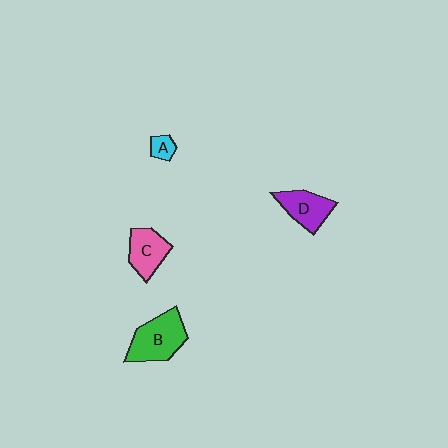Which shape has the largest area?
Shape B (green).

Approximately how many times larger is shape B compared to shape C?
Approximately 1.4 times.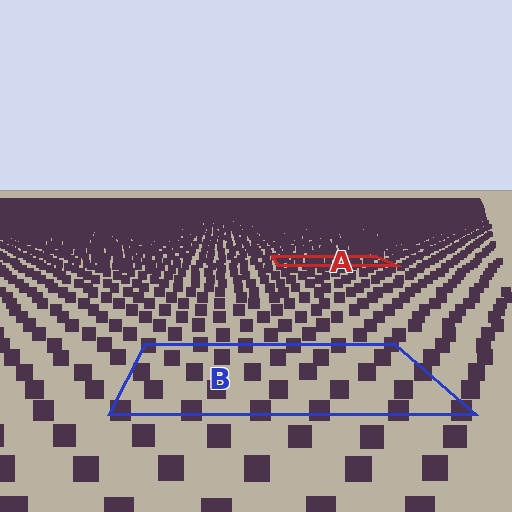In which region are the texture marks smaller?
The texture marks are smaller in region A, because it is farther away.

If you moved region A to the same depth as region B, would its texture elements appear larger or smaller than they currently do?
They would appear larger. At a closer depth, the same texture elements are projected at a bigger on-screen size.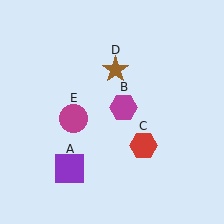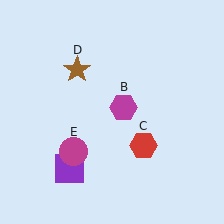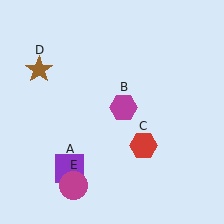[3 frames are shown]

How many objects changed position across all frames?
2 objects changed position: brown star (object D), magenta circle (object E).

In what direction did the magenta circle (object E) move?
The magenta circle (object E) moved down.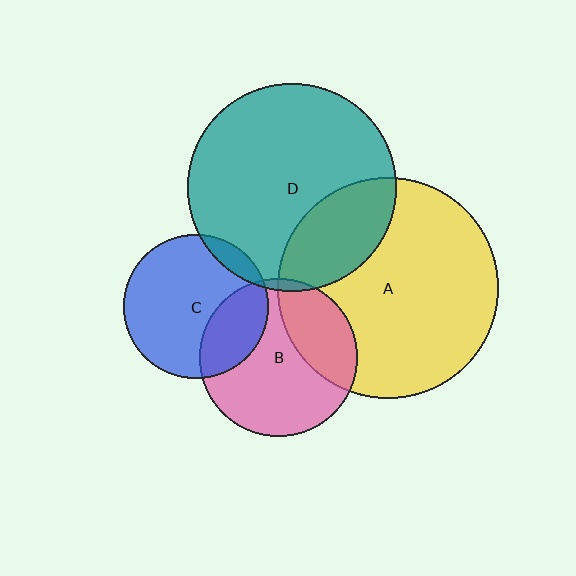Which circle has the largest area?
Circle A (yellow).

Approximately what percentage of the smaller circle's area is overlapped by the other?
Approximately 5%.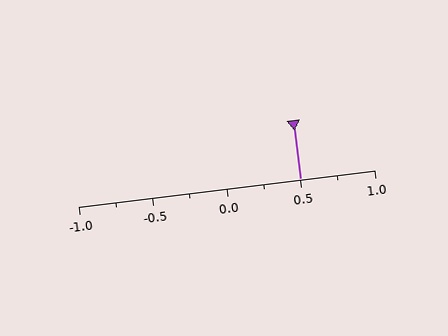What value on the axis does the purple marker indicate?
The marker indicates approximately 0.5.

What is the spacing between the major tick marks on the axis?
The major ticks are spaced 0.5 apart.